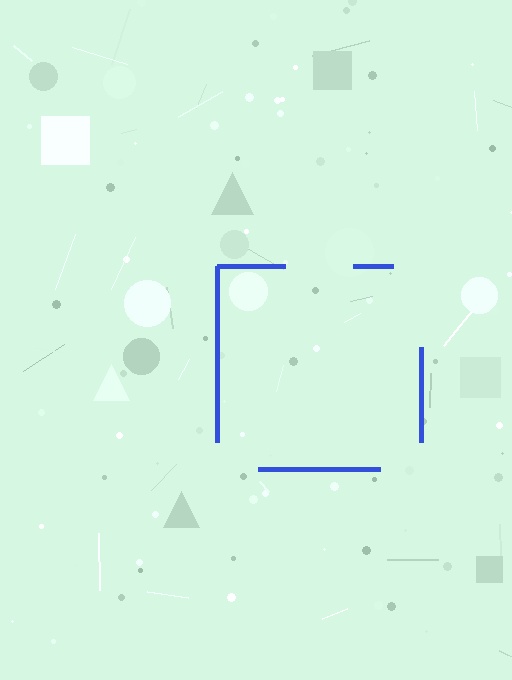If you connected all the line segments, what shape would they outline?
They would outline a square.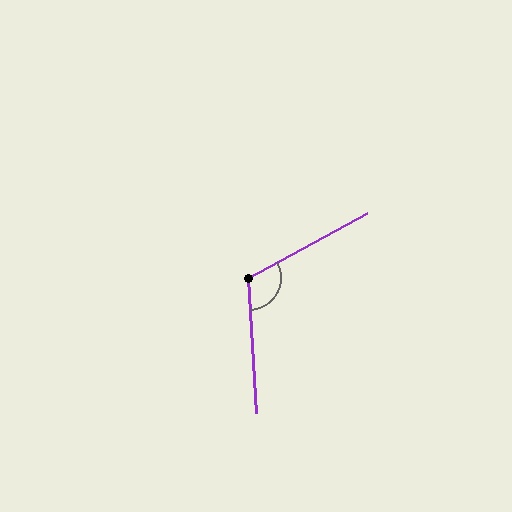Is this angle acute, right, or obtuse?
It is obtuse.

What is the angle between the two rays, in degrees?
Approximately 115 degrees.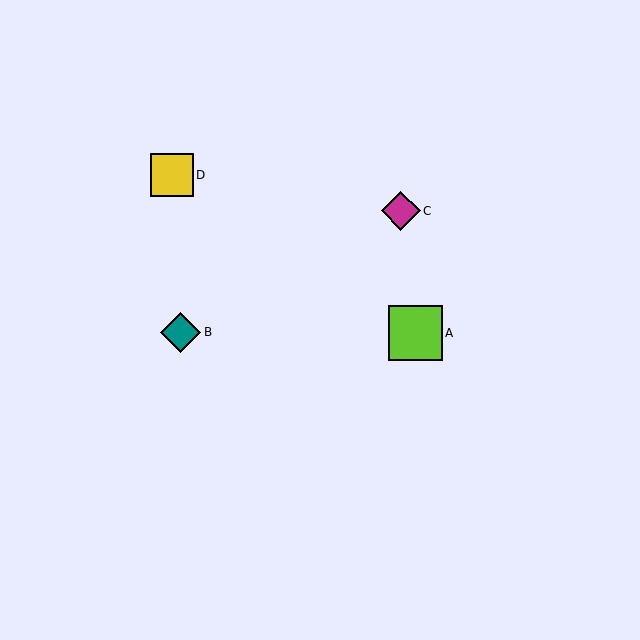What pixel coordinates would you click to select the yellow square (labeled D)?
Click at (172, 175) to select the yellow square D.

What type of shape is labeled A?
Shape A is a lime square.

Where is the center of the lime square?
The center of the lime square is at (415, 333).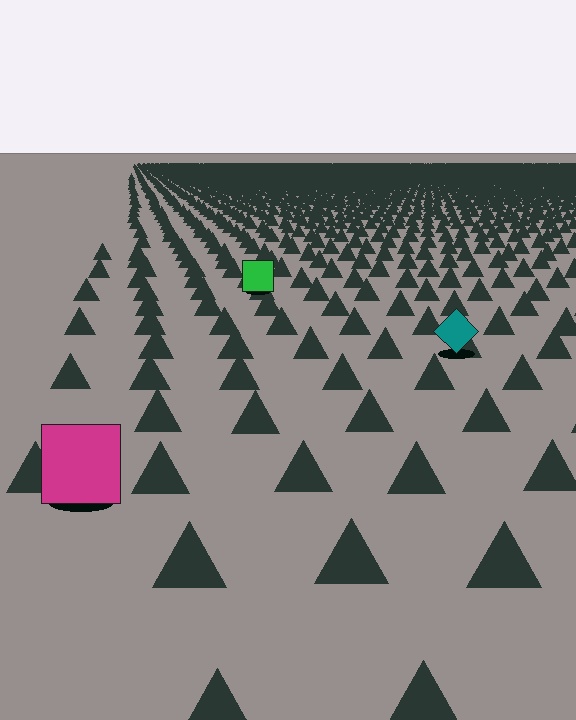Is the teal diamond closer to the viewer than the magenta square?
No. The magenta square is closer — you can tell from the texture gradient: the ground texture is coarser near it.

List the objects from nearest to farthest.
From nearest to farthest: the magenta square, the teal diamond, the green square.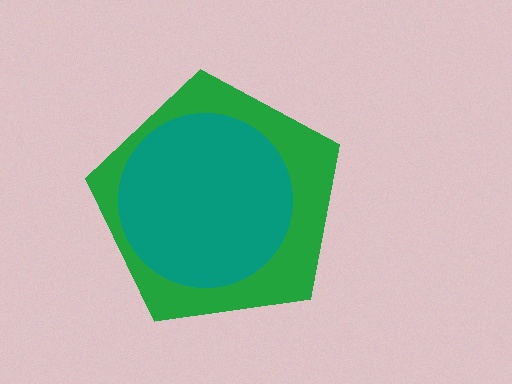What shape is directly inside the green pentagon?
The teal circle.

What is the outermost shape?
The green pentagon.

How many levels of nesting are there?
2.